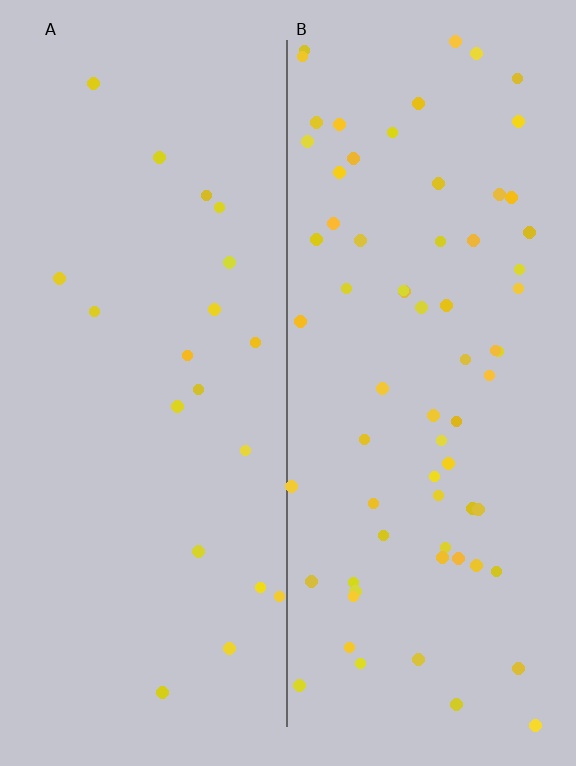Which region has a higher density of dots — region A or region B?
B (the right).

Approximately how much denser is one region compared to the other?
Approximately 3.5× — region B over region A.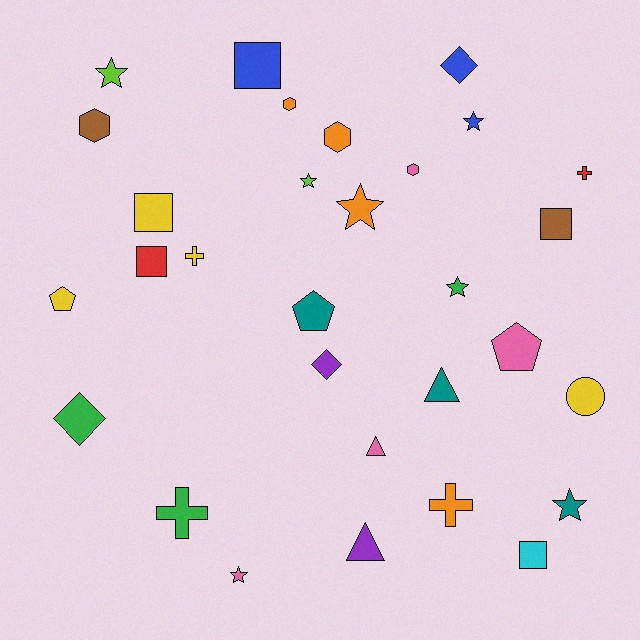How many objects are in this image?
There are 30 objects.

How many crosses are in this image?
There are 4 crosses.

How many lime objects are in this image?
There are 2 lime objects.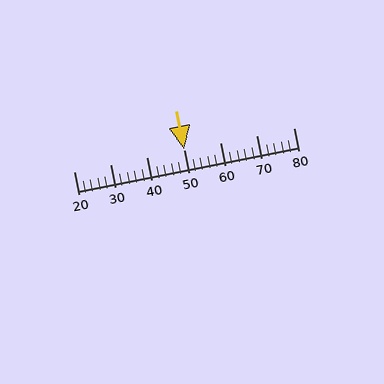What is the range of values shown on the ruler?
The ruler shows values from 20 to 80.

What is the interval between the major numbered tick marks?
The major tick marks are spaced 10 units apart.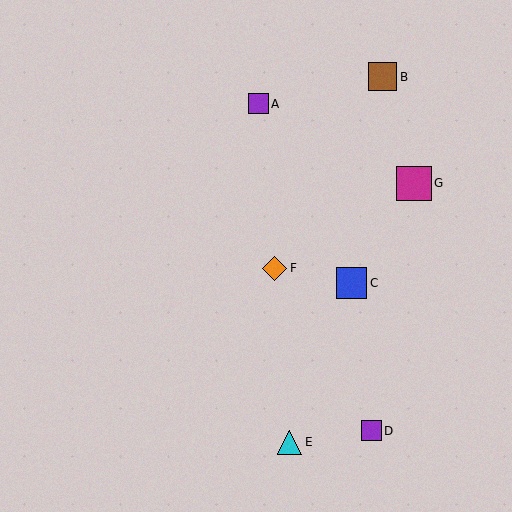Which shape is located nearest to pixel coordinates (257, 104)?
The purple square (labeled A) at (258, 104) is nearest to that location.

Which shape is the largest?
The magenta square (labeled G) is the largest.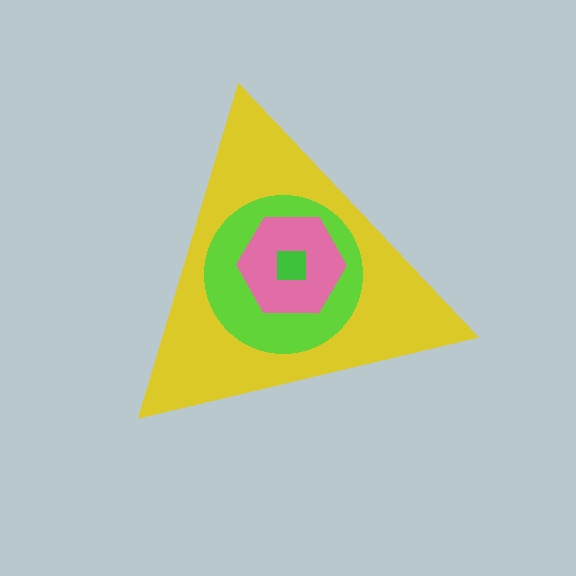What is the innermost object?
The green square.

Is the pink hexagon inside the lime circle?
Yes.